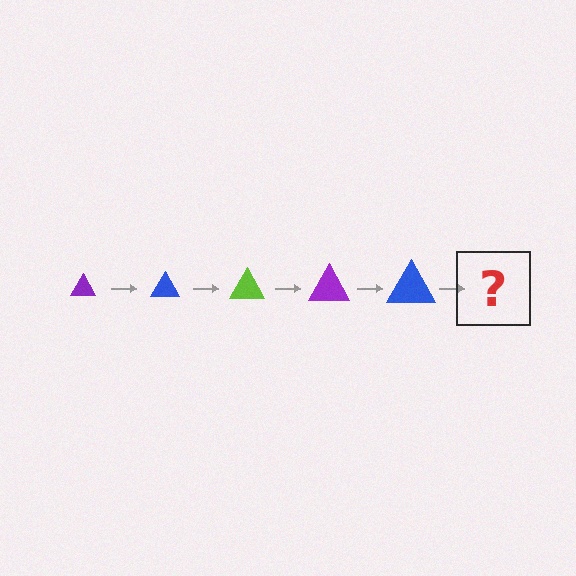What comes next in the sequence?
The next element should be a lime triangle, larger than the previous one.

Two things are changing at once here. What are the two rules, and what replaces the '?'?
The two rules are that the triangle grows larger each step and the color cycles through purple, blue, and lime. The '?' should be a lime triangle, larger than the previous one.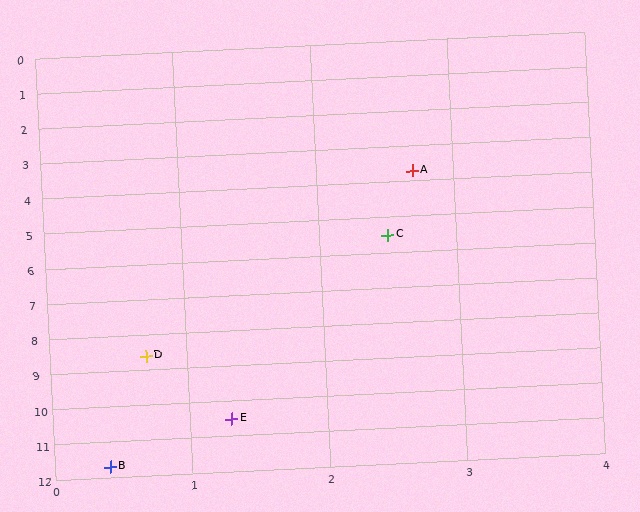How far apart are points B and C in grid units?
Points B and C are about 6.5 grid units apart.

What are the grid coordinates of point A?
Point A is at approximately (2.7, 3.7).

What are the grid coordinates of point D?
Point D is at approximately (0.7, 8.6).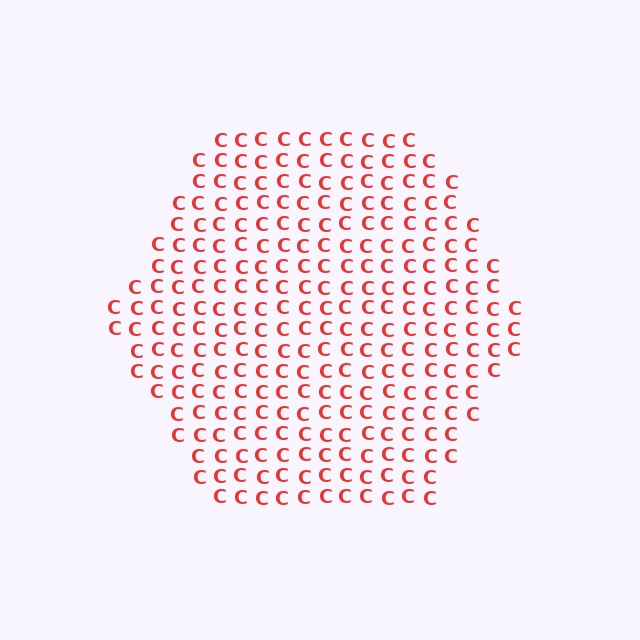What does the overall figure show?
The overall figure shows a hexagon.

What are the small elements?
The small elements are letter C's.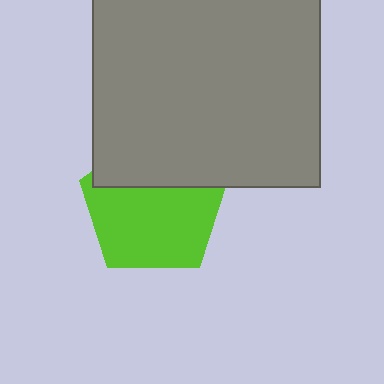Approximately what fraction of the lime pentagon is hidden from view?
Roughly 34% of the lime pentagon is hidden behind the gray rectangle.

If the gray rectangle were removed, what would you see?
You would see the complete lime pentagon.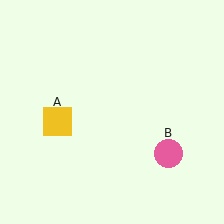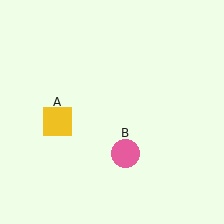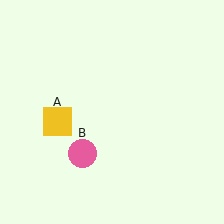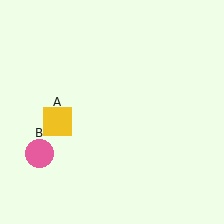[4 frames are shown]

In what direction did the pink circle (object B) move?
The pink circle (object B) moved left.